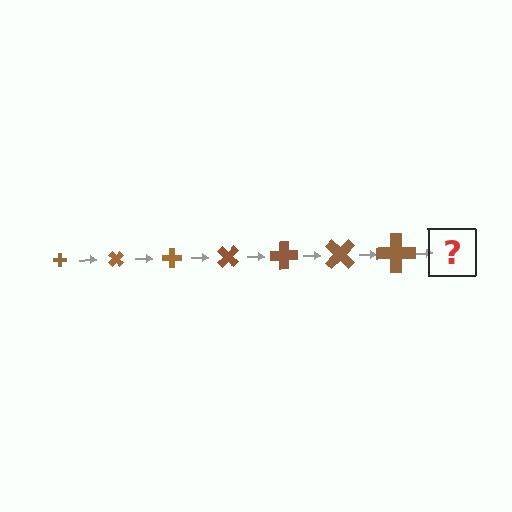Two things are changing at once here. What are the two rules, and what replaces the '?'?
The two rules are that the cross grows larger each step and it rotates 45 degrees each step. The '?' should be a cross, larger than the previous one and rotated 315 degrees from the start.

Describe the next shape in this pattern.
It should be a cross, larger than the previous one and rotated 315 degrees from the start.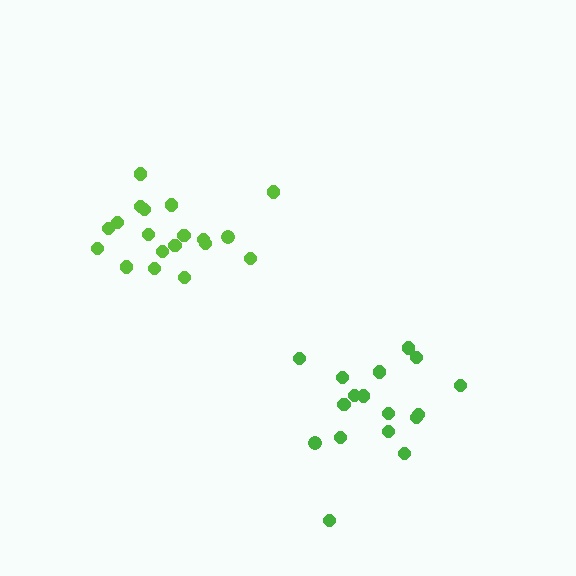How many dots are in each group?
Group 1: 19 dots, Group 2: 17 dots (36 total).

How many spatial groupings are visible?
There are 2 spatial groupings.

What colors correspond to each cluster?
The clusters are colored: lime, green.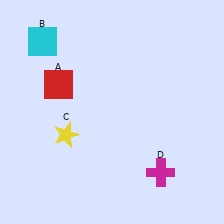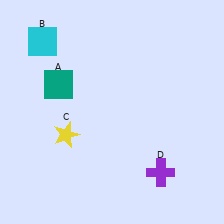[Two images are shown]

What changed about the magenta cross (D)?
In Image 1, D is magenta. In Image 2, it changed to purple.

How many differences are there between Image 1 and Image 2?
There are 2 differences between the two images.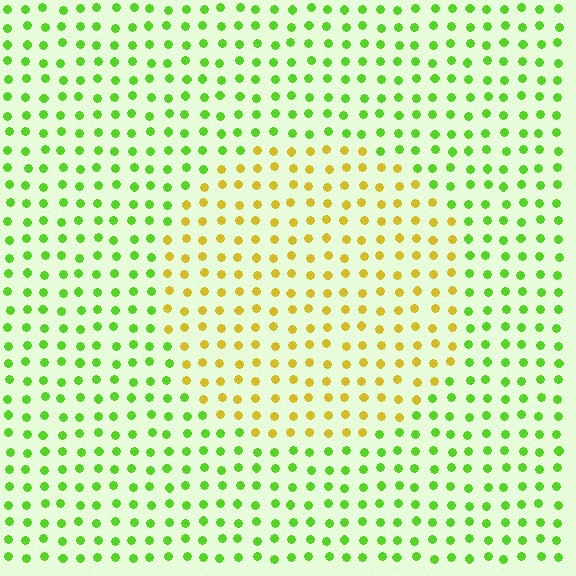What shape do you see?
I see a circle.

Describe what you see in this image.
The image is filled with small lime elements in a uniform arrangement. A circle-shaped region is visible where the elements are tinted to a slightly different hue, forming a subtle color boundary.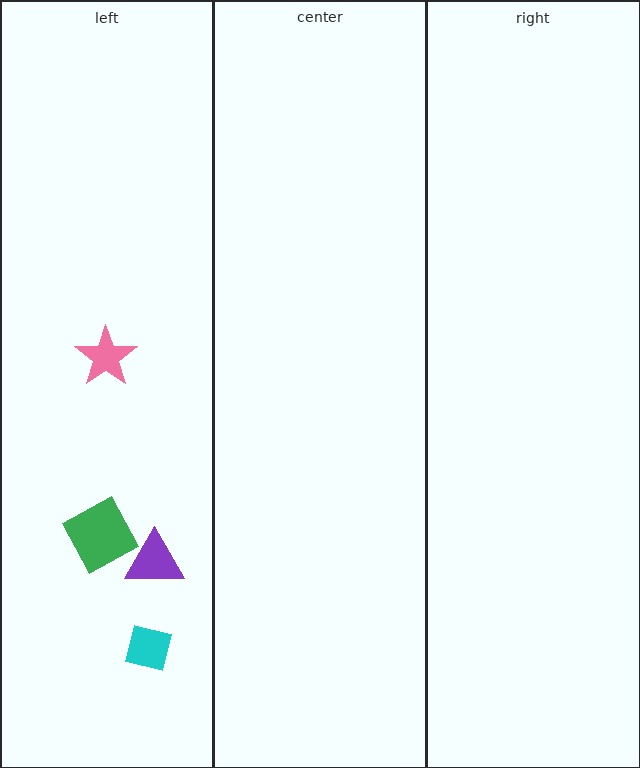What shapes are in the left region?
The green square, the pink star, the cyan square, the purple triangle.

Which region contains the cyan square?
The left region.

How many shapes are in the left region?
4.